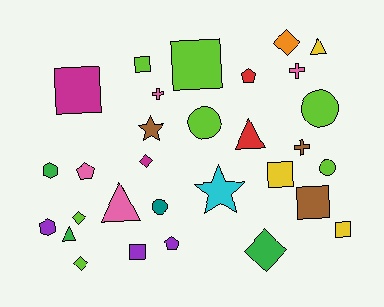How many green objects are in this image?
There are 3 green objects.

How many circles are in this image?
There are 4 circles.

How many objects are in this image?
There are 30 objects.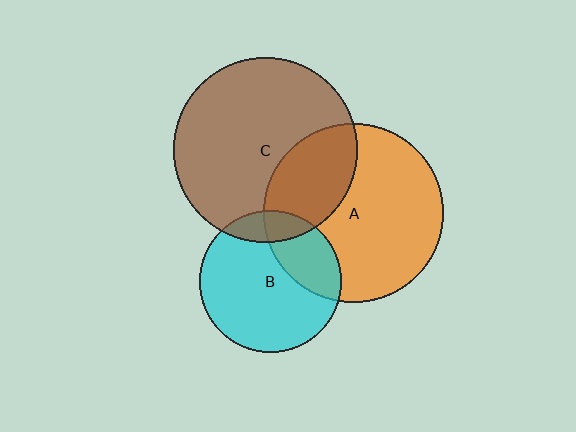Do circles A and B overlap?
Yes.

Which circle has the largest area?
Circle C (brown).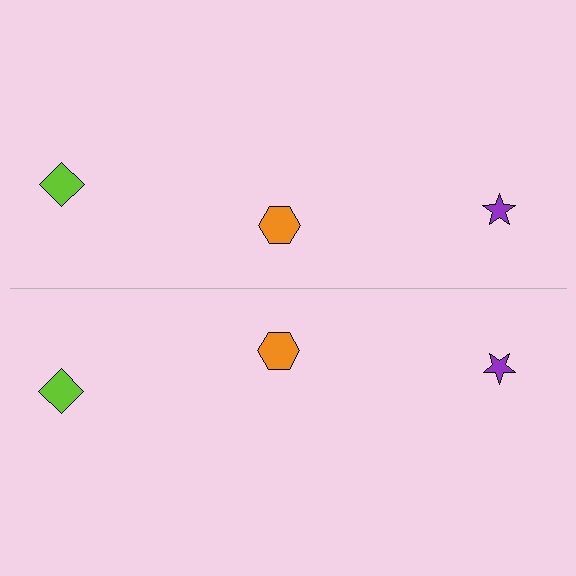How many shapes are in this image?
There are 6 shapes in this image.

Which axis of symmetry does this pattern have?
The pattern has a horizontal axis of symmetry running through the center of the image.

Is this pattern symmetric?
Yes, this pattern has bilateral (reflection) symmetry.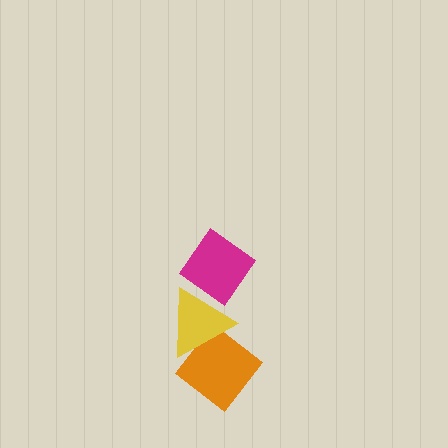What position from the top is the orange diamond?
The orange diamond is 3rd from the top.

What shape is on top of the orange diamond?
The yellow triangle is on top of the orange diamond.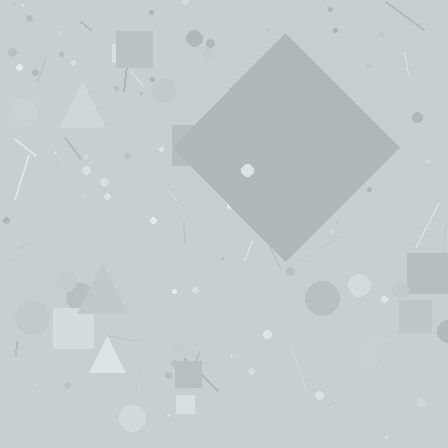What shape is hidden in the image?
A diamond is hidden in the image.